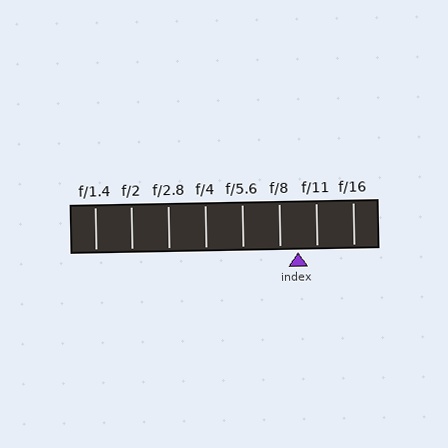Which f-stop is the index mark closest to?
The index mark is closest to f/11.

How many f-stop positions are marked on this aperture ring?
There are 8 f-stop positions marked.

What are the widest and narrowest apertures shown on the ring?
The widest aperture shown is f/1.4 and the narrowest is f/16.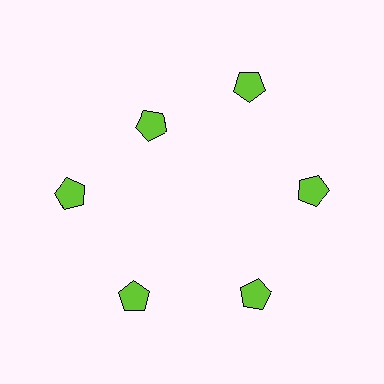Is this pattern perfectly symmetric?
No. The 6 lime pentagons are arranged in a ring, but one element near the 11 o'clock position is pulled inward toward the center, breaking the 6-fold rotational symmetry.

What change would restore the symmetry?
The symmetry would be restored by moving it outward, back onto the ring so that all 6 pentagons sit at equal angles and equal distance from the center.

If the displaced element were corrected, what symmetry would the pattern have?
It would have 6-fold rotational symmetry — the pattern would map onto itself every 60 degrees.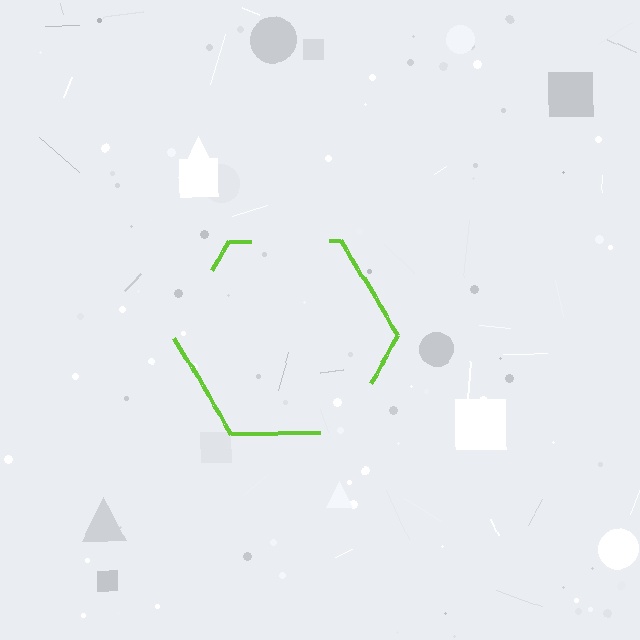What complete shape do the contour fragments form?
The contour fragments form a hexagon.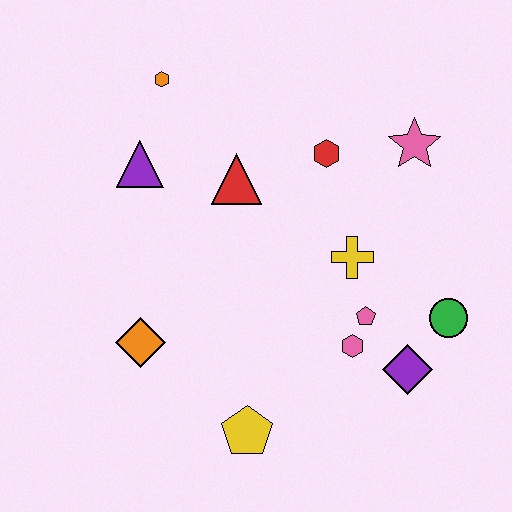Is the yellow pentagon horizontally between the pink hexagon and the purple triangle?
Yes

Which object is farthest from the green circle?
The orange hexagon is farthest from the green circle.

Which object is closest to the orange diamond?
The yellow pentagon is closest to the orange diamond.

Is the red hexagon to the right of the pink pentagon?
No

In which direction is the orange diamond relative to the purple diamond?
The orange diamond is to the left of the purple diamond.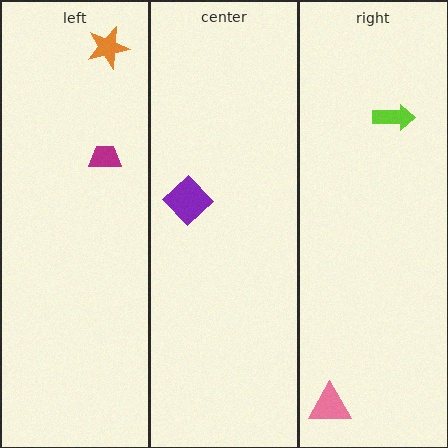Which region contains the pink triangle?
The right region.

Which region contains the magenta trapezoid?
The left region.